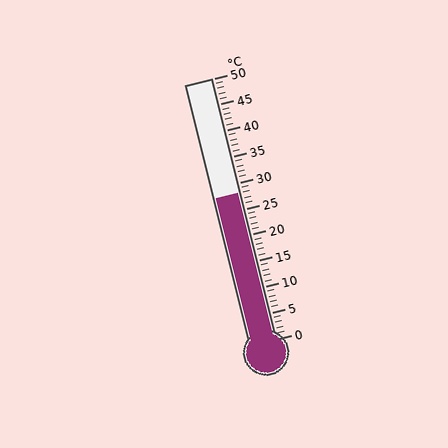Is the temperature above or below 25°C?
The temperature is above 25°C.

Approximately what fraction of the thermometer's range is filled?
The thermometer is filled to approximately 55% of its range.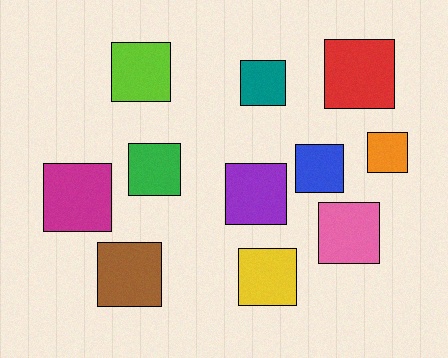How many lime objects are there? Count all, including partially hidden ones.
There is 1 lime object.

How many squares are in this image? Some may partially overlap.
There are 11 squares.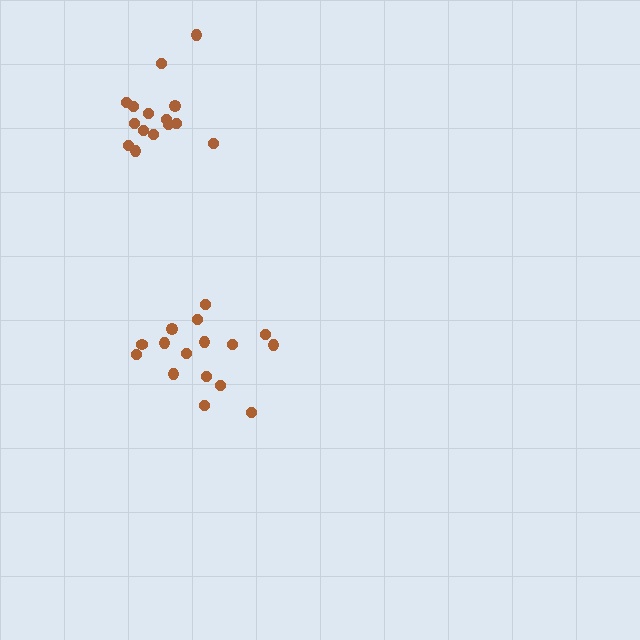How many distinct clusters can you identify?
There are 2 distinct clusters.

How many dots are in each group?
Group 1: 16 dots, Group 2: 15 dots (31 total).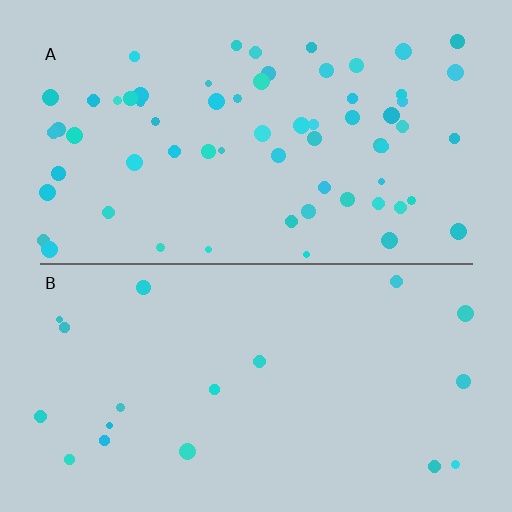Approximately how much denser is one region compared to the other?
Approximately 3.5× — region A over region B.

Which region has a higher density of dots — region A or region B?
A (the top).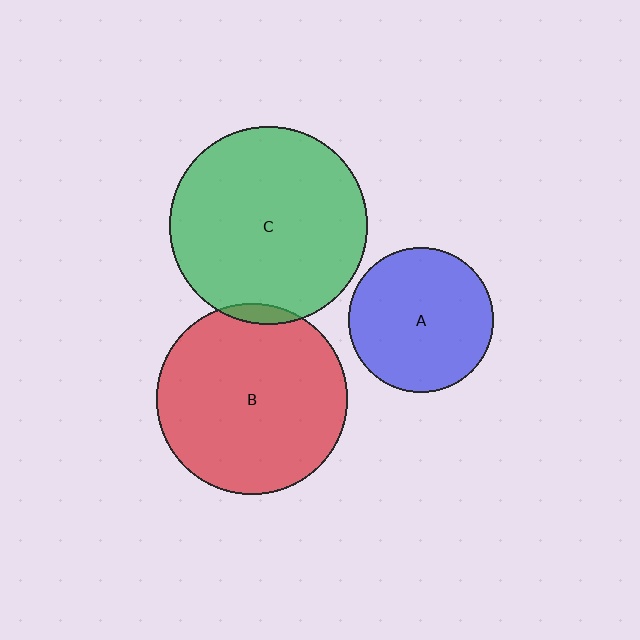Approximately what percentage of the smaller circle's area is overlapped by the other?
Approximately 5%.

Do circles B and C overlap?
Yes.